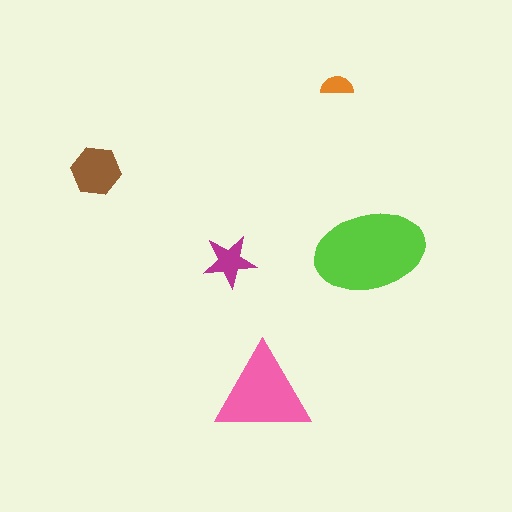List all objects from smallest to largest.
The orange semicircle, the magenta star, the brown hexagon, the pink triangle, the lime ellipse.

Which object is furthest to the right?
The lime ellipse is rightmost.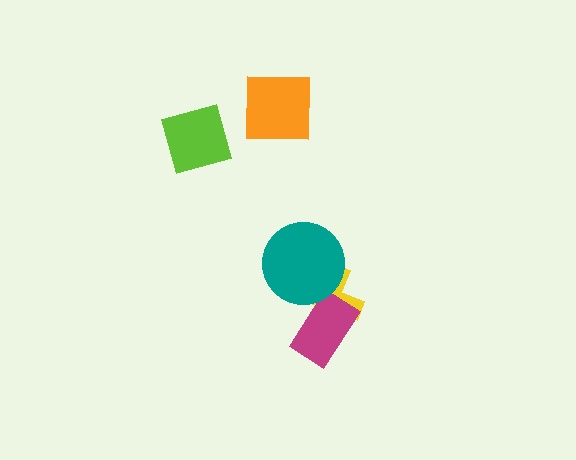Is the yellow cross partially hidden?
Yes, it is partially covered by another shape.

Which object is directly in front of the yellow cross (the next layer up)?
The magenta rectangle is directly in front of the yellow cross.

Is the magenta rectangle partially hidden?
No, no other shape covers it.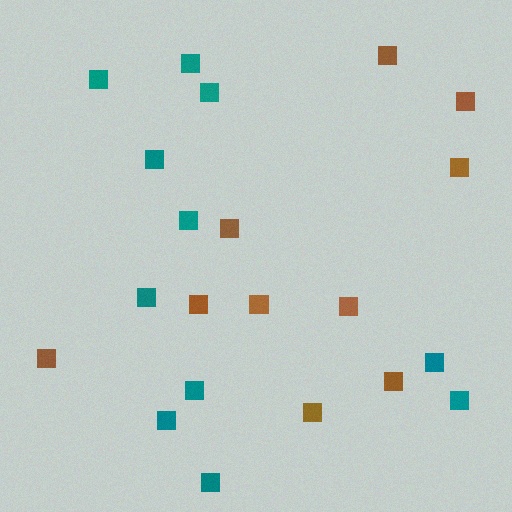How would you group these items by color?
There are 2 groups: one group of brown squares (10) and one group of teal squares (11).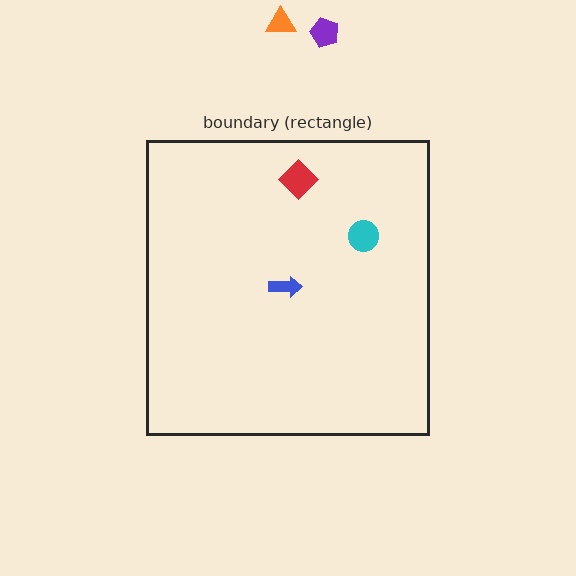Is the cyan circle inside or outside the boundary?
Inside.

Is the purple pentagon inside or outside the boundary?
Outside.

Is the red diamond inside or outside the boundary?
Inside.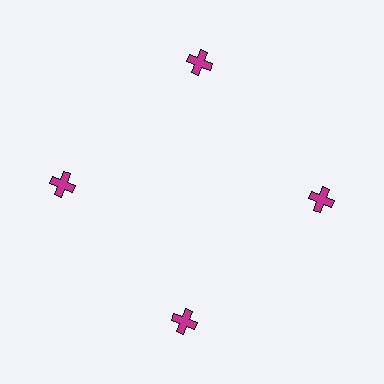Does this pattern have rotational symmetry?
Yes, this pattern has 4-fold rotational symmetry. It looks the same after rotating 90 degrees around the center.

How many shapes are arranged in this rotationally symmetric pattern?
There are 4 shapes, arranged in 4 groups of 1.